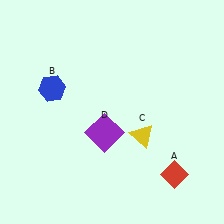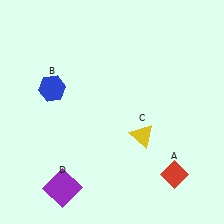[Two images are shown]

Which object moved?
The purple square (D) moved down.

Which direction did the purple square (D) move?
The purple square (D) moved down.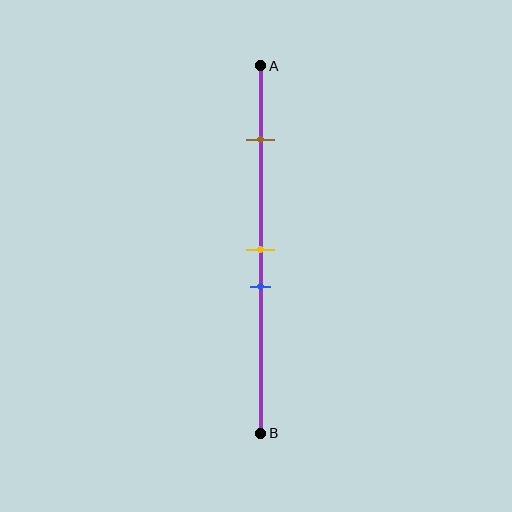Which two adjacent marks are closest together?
The yellow and blue marks are the closest adjacent pair.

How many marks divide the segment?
There are 3 marks dividing the segment.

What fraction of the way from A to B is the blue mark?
The blue mark is approximately 60% (0.6) of the way from A to B.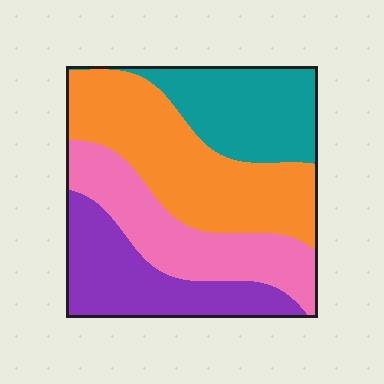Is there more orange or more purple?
Orange.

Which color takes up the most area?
Orange, at roughly 35%.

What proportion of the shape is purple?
Purple covers around 20% of the shape.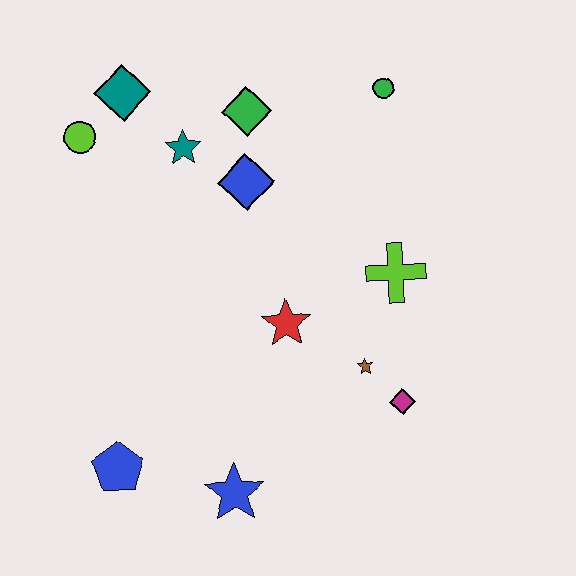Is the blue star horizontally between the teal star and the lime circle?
No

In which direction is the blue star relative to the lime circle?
The blue star is below the lime circle.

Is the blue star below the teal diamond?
Yes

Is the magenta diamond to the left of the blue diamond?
No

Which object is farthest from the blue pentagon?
The green circle is farthest from the blue pentagon.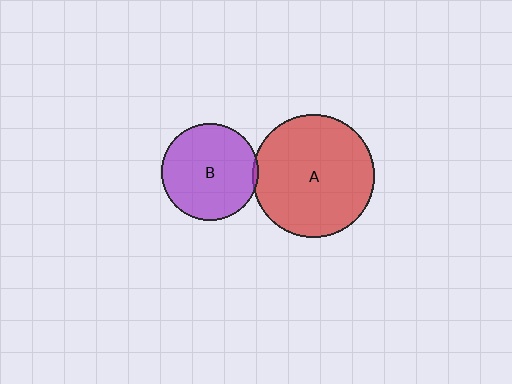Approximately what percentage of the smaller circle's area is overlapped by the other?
Approximately 5%.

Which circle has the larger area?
Circle A (red).